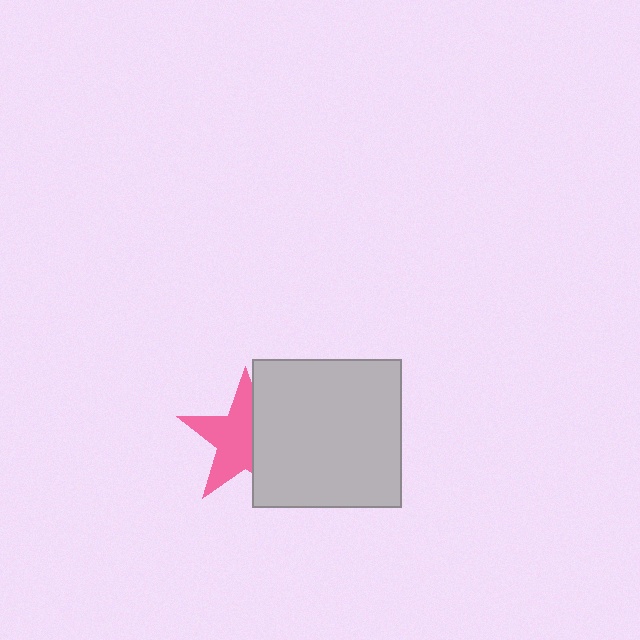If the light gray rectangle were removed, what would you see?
You would see the complete pink star.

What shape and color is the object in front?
The object in front is a light gray rectangle.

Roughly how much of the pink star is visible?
About half of it is visible (roughly 59%).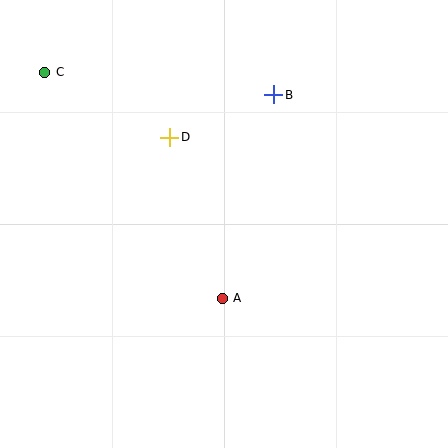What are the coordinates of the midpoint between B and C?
The midpoint between B and C is at (159, 84).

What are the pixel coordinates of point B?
Point B is at (274, 95).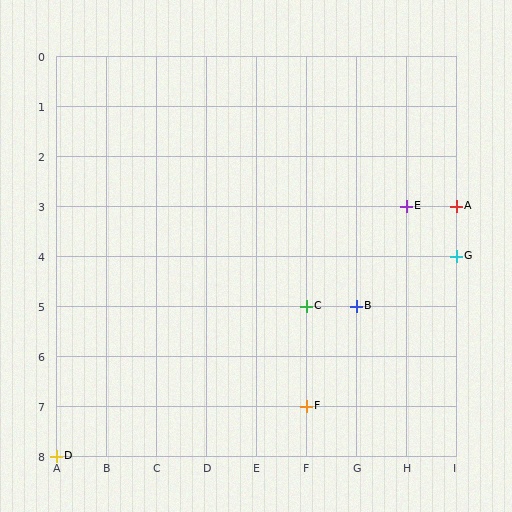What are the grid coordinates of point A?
Point A is at grid coordinates (I, 3).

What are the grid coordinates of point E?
Point E is at grid coordinates (H, 3).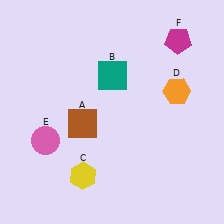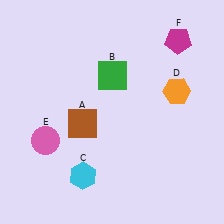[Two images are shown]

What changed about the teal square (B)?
In Image 1, B is teal. In Image 2, it changed to green.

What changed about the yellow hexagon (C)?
In Image 1, C is yellow. In Image 2, it changed to cyan.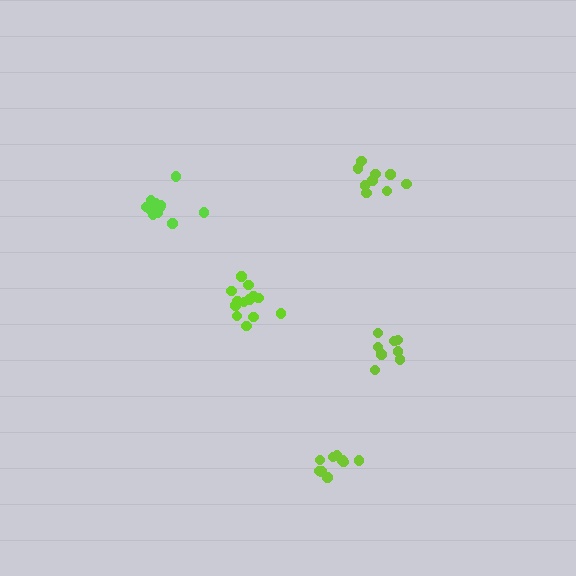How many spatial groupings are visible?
There are 5 spatial groupings.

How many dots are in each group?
Group 1: 8 dots, Group 2: 13 dots, Group 3: 9 dots, Group 4: 13 dots, Group 5: 9 dots (52 total).